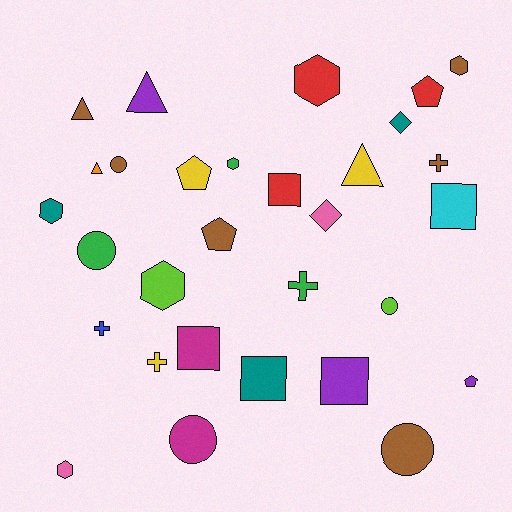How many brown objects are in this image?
There are 6 brown objects.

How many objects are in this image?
There are 30 objects.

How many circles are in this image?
There are 5 circles.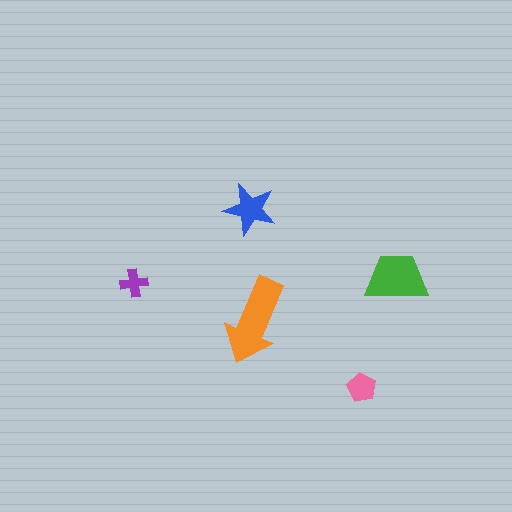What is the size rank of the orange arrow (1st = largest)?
1st.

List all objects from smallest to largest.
The purple cross, the pink pentagon, the blue star, the green trapezoid, the orange arrow.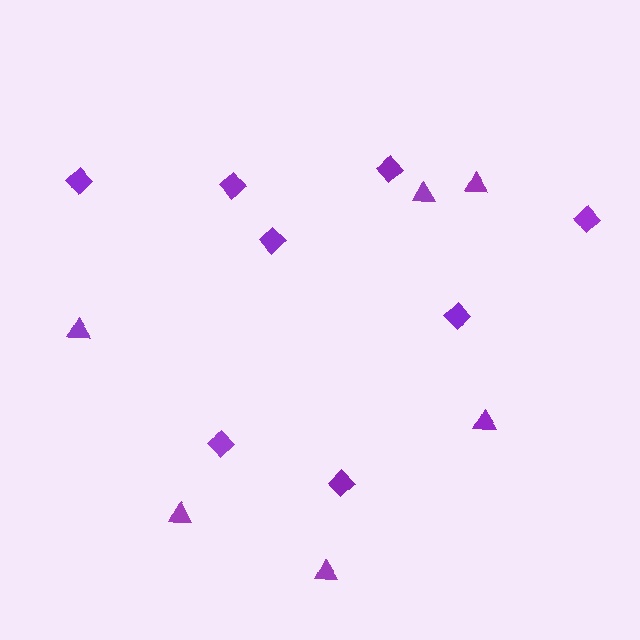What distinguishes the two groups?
There are 2 groups: one group of triangles (6) and one group of diamonds (8).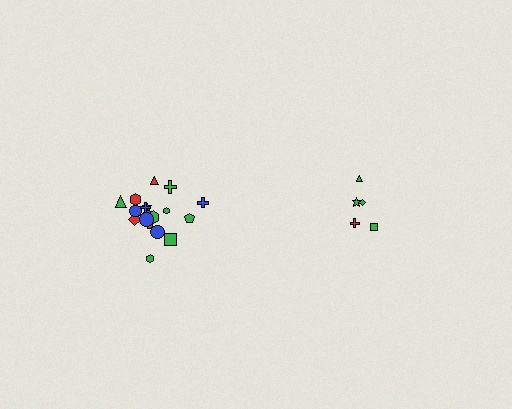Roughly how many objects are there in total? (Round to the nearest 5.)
Roughly 25 objects in total.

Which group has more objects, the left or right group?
The left group.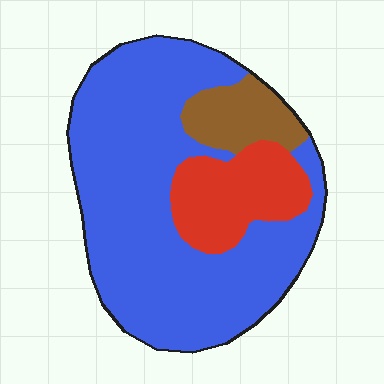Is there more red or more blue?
Blue.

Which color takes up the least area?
Brown, at roughly 10%.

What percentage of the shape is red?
Red covers around 20% of the shape.